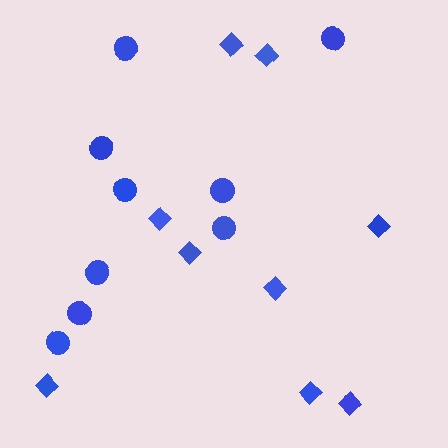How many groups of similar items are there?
There are 2 groups: one group of diamonds (9) and one group of circles (9).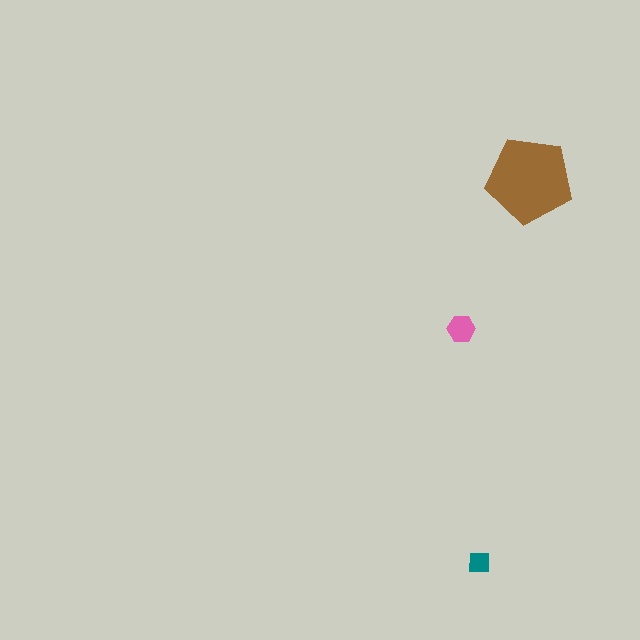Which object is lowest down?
The teal square is bottommost.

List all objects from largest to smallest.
The brown pentagon, the pink hexagon, the teal square.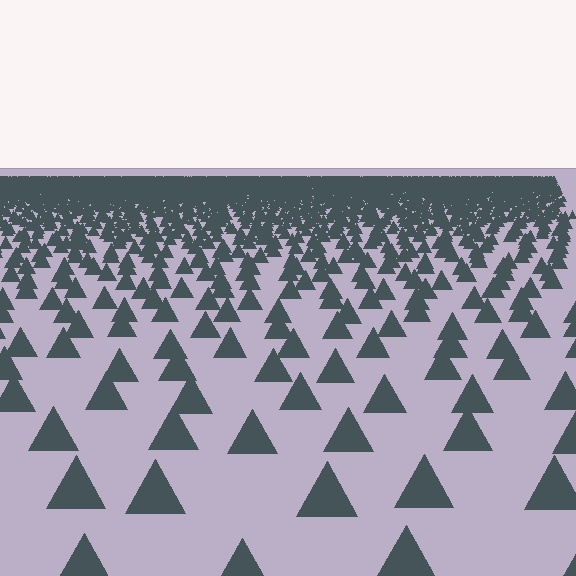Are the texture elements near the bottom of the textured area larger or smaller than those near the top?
Larger. Near the bottom, elements are closer to the viewer and appear at a bigger on-screen size.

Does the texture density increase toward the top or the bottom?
Density increases toward the top.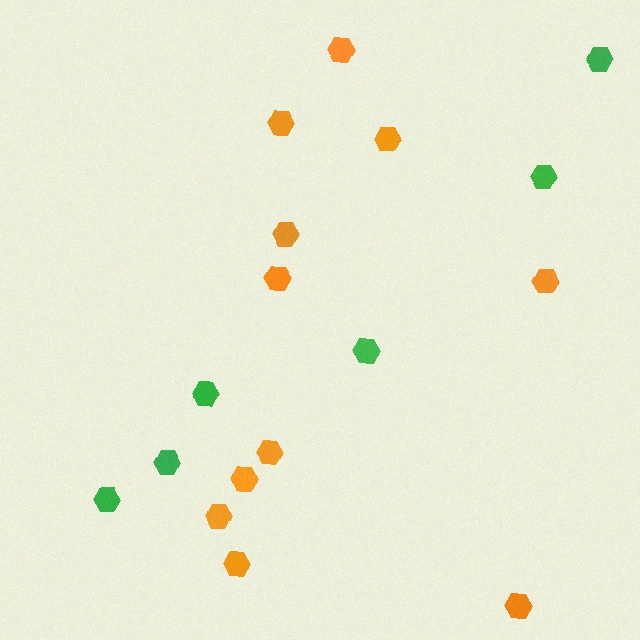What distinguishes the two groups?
There are 2 groups: one group of orange hexagons (11) and one group of green hexagons (6).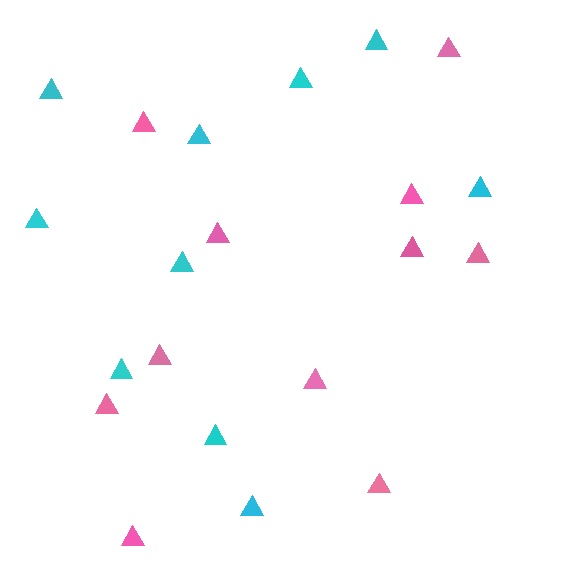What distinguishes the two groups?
There are 2 groups: one group of cyan triangles (10) and one group of pink triangles (11).